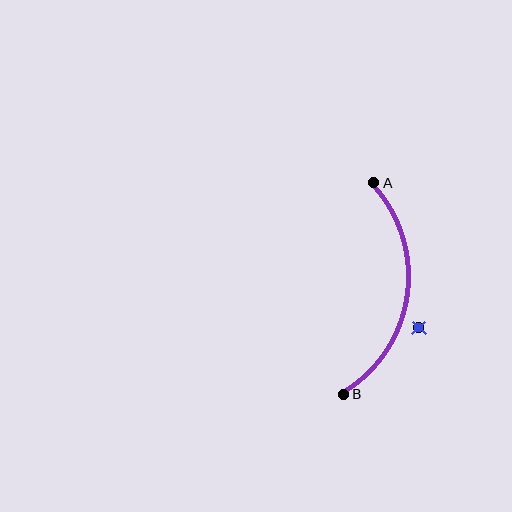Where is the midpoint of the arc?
The arc midpoint is the point on the curve farthest from the straight line joining A and B. It sits to the right of that line.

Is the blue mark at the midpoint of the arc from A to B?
No — the blue mark does not lie on the arc at all. It sits slightly outside the curve.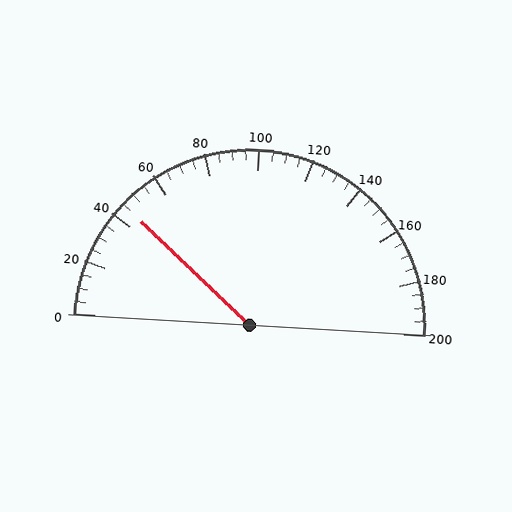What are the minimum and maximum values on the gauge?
The gauge ranges from 0 to 200.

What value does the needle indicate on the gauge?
The needle indicates approximately 45.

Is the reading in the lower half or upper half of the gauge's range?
The reading is in the lower half of the range (0 to 200).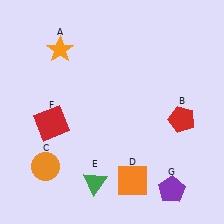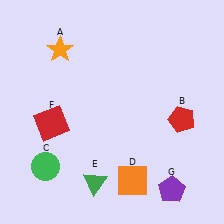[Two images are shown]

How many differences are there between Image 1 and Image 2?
There is 1 difference between the two images.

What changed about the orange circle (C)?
In Image 1, C is orange. In Image 2, it changed to green.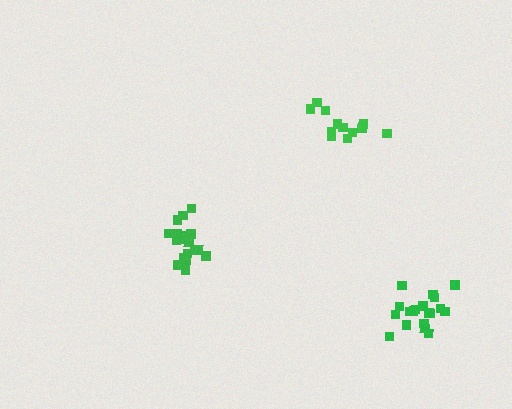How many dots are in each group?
Group 1: 19 dots, Group 2: 13 dots, Group 3: 18 dots (50 total).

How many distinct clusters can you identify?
There are 3 distinct clusters.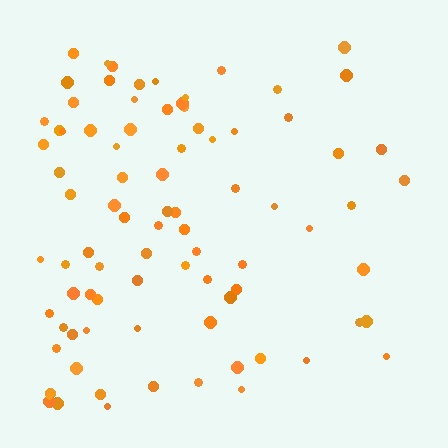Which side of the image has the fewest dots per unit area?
The right.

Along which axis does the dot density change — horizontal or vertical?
Horizontal.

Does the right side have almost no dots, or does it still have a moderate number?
Still a moderate number, just noticeably fewer than the left.